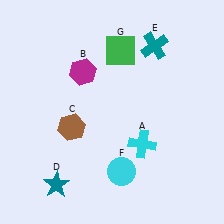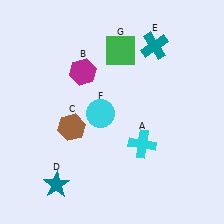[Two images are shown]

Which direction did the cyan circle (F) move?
The cyan circle (F) moved up.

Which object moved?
The cyan circle (F) moved up.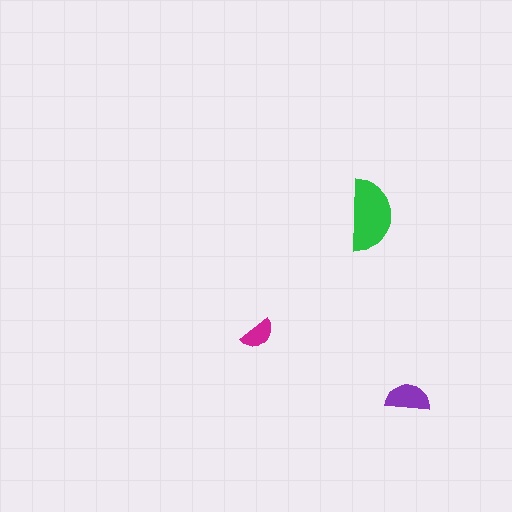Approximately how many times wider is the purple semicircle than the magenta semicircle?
About 1.5 times wider.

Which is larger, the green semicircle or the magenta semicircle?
The green one.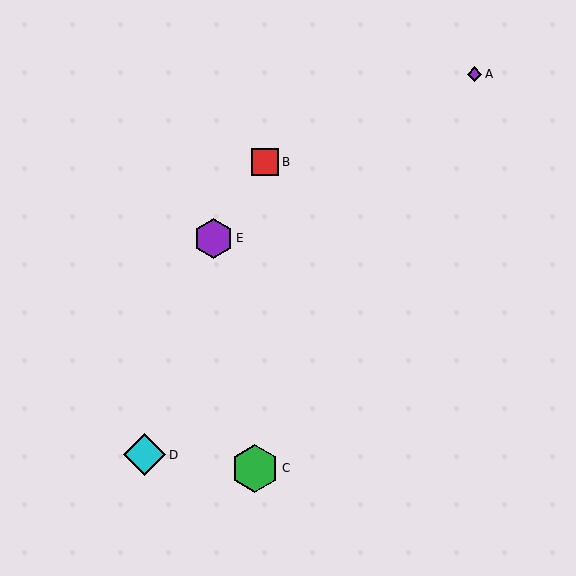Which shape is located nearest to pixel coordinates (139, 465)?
The cyan diamond (labeled D) at (145, 455) is nearest to that location.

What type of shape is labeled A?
Shape A is a purple diamond.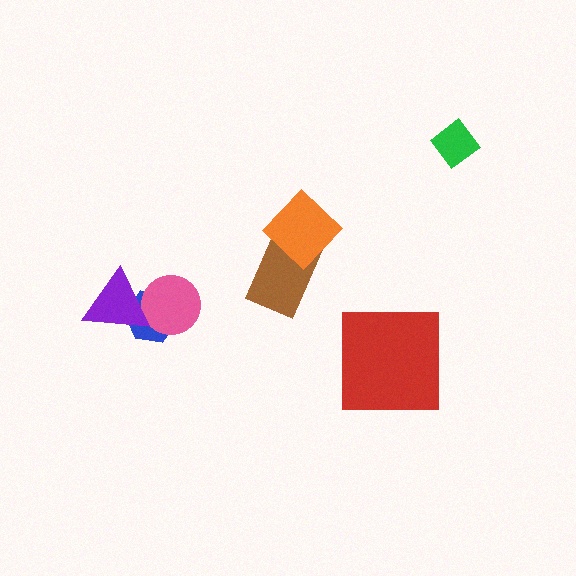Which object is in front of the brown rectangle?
The orange diamond is in front of the brown rectangle.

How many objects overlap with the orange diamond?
1 object overlaps with the orange diamond.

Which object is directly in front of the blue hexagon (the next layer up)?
The pink circle is directly in front of the blue hexagon.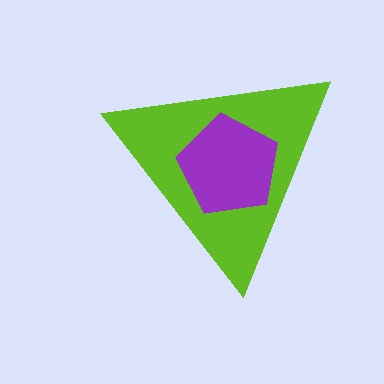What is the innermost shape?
The purple pentagon.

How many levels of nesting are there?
2.